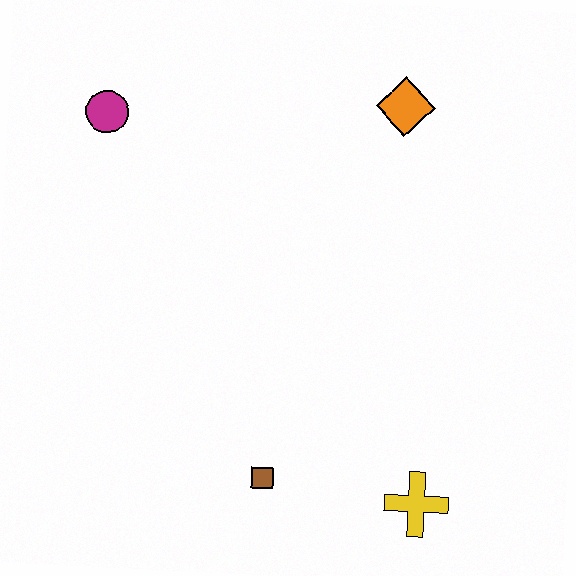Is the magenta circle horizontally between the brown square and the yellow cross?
No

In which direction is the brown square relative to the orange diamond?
The brown square is below the orange diamond.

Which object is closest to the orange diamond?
The magenta circle is closest to the orange diamond.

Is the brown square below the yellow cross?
No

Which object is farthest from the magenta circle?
The yellow cross is farthest from the magenta circle.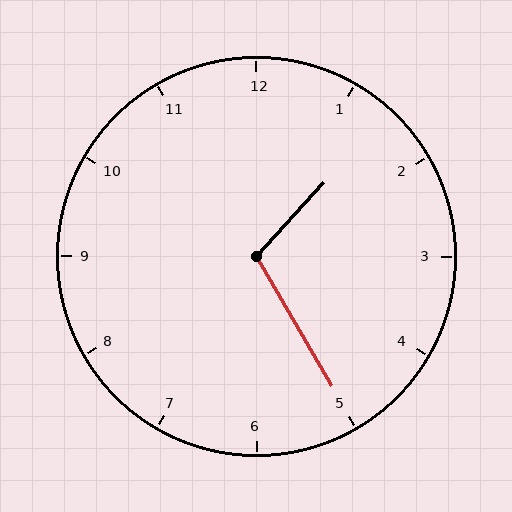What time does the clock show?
1:25.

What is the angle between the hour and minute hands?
Approximately 108 degrees.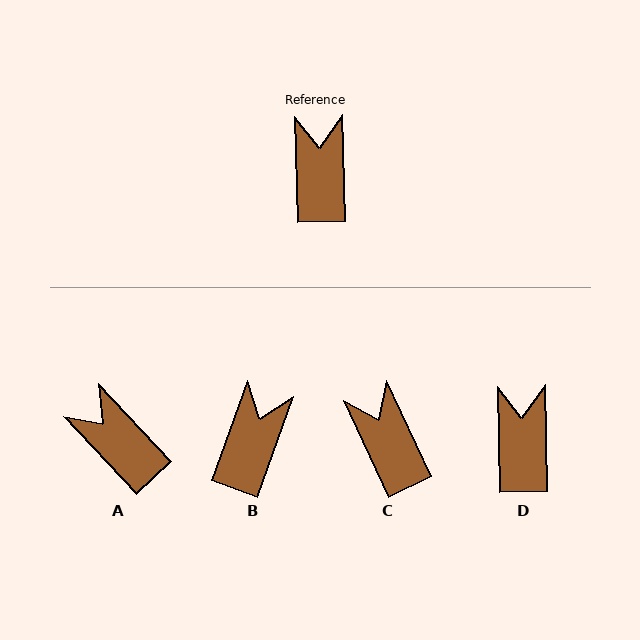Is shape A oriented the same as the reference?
No, it is off by about 42 degrees.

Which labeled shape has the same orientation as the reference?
D.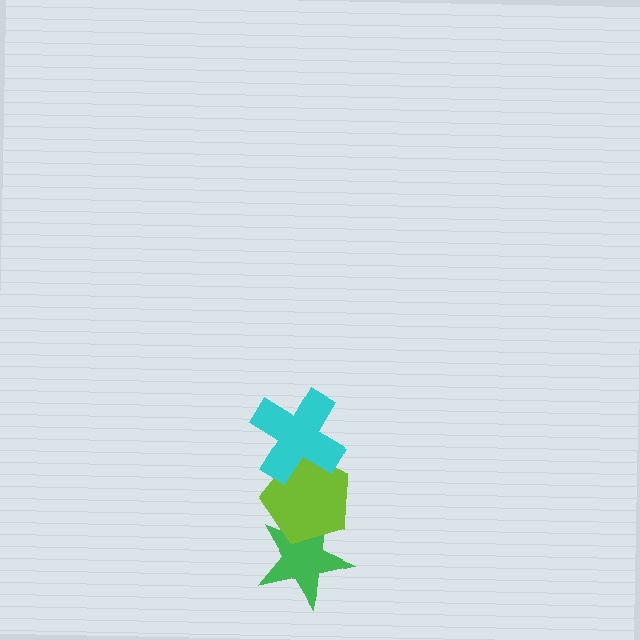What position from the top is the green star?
The green star is 3rd from the top.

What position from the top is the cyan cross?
The cyan cross is 1st from the top.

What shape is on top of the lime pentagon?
The cyan cross is on top of the lime pentagon.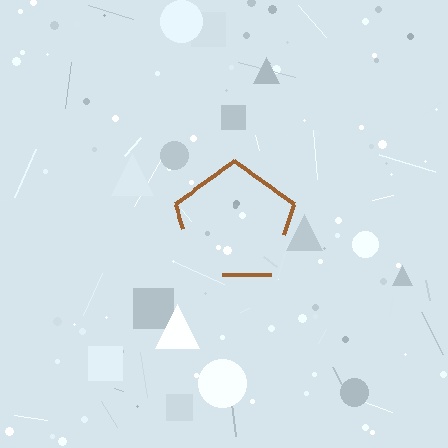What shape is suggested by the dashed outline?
The dashed outline suggests a pentagon.